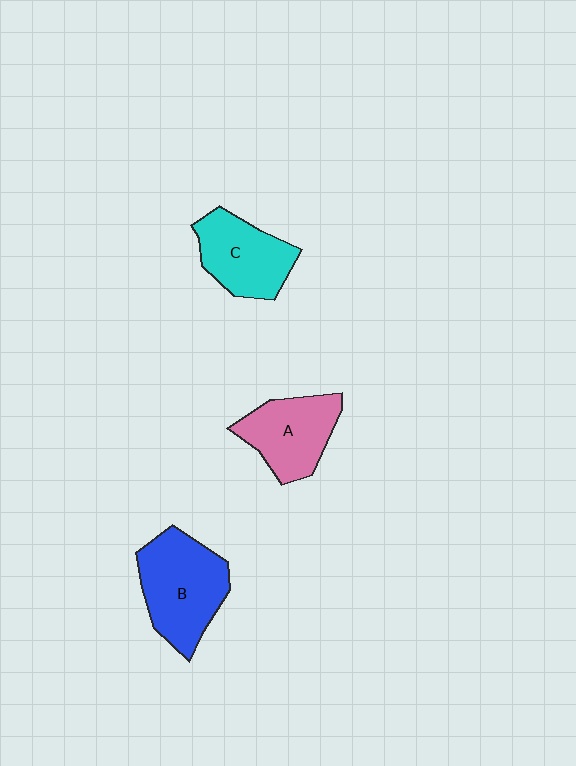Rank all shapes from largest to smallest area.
From largest to smallest: B (blue), C (cyan), A (pink).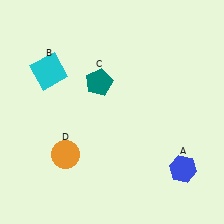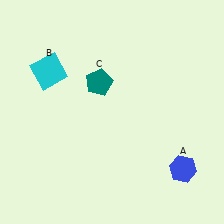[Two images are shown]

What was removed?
The orange circle (D) was removed in Image 2.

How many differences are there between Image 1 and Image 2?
There is 1 difference between the two images.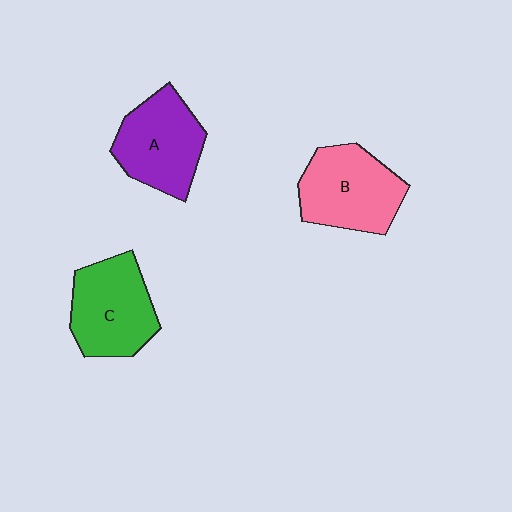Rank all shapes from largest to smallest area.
From largest to smallest: B (pink), C (green), A (purple).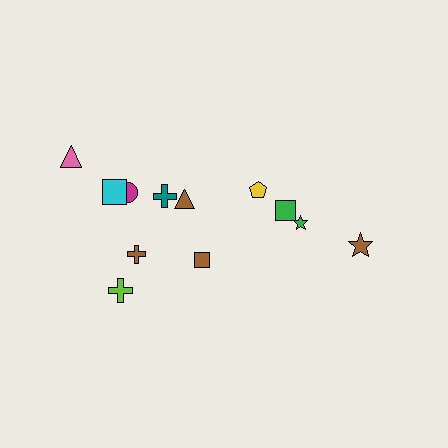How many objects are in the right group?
There are 4 objects.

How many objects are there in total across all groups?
There are 12 objects.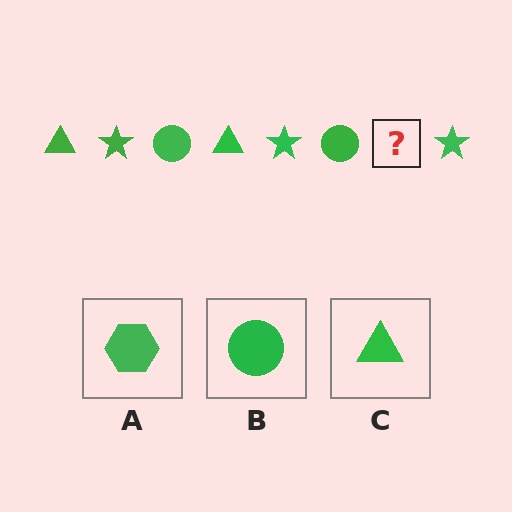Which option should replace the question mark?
Option C.